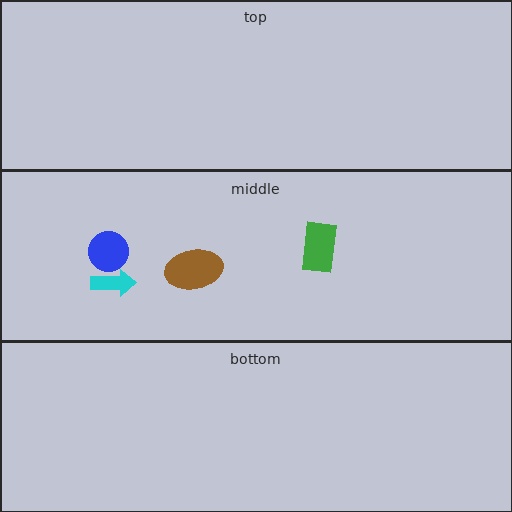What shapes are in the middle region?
The green rectangle, the brown ellipse, the cyan arrow, the blue circle.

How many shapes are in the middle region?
4.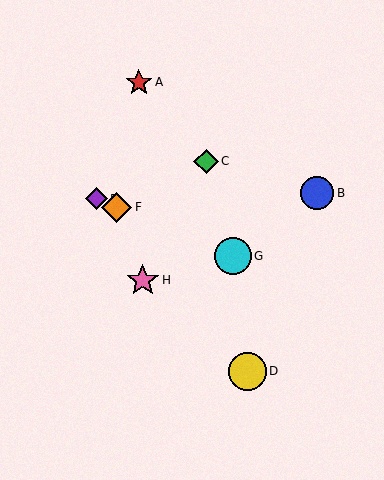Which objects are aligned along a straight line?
Objects E, F, G are aligned along a straight line.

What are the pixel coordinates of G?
Object G is at (233, 256).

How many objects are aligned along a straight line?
3 objects (E, F, G) are aligned along a straight line.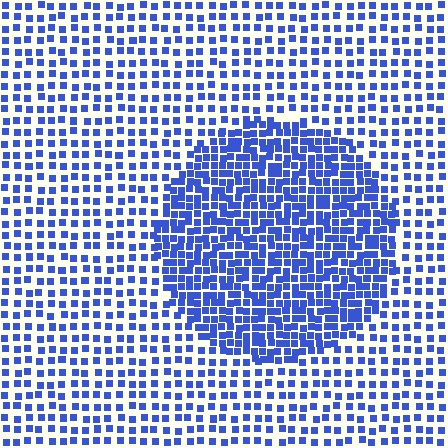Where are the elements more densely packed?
The elements are more densely packed inside the circle boundary.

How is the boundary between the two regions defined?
The boundary is defined by a change in element density (approximately 2.0x ratio). All elements are the same color, size, and shape.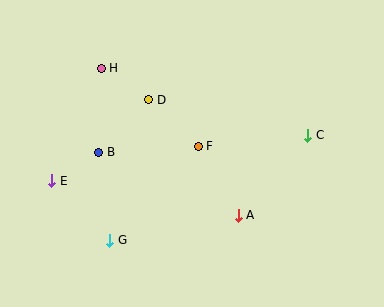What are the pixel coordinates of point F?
Point F is at (198, 146).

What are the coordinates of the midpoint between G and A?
The midpoint between G and A is at (174, 228).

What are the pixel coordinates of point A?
Point A is at (238, 215).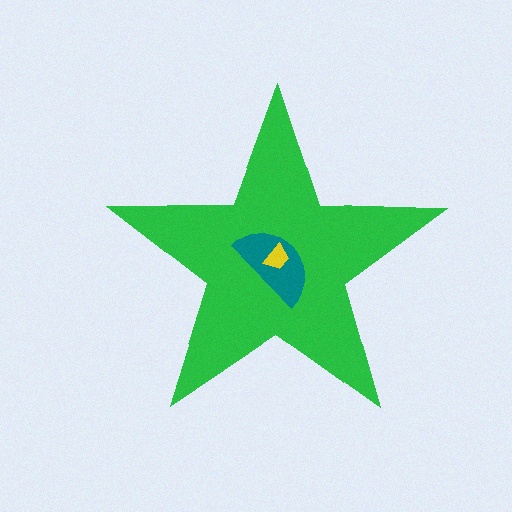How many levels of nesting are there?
3.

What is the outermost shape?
The green star.